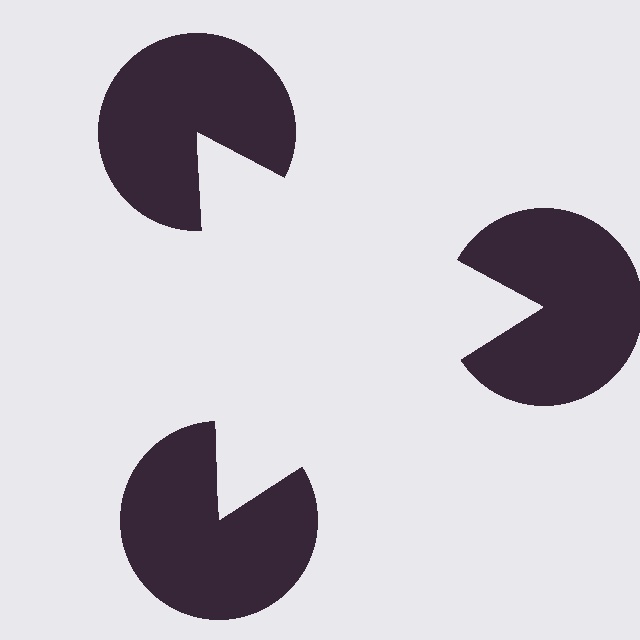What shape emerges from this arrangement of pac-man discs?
An illusory triangle — its edges are inferred from the aligned wedge cuts in the pac-man discs, not physically drawn.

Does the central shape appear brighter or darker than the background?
It typically appears slightly brighter than the background, even though no actual brightness change is drawn.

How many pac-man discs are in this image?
There are 3 — one at each vertex of the illusory triangle.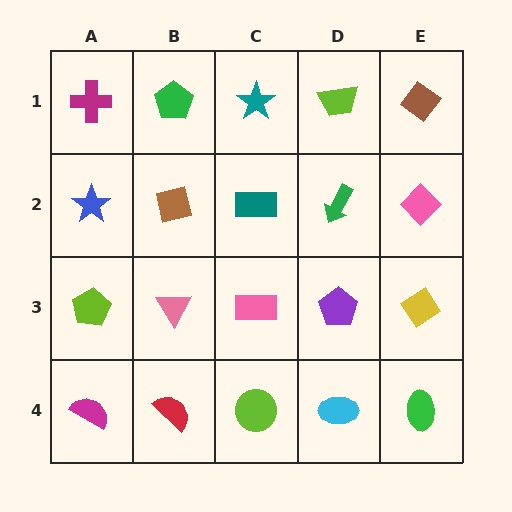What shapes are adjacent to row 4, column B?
A pink triangle (row 3, column B), a magenta semicircle (row 4, column A), a lime circle (row 4, column C).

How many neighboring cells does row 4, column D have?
3.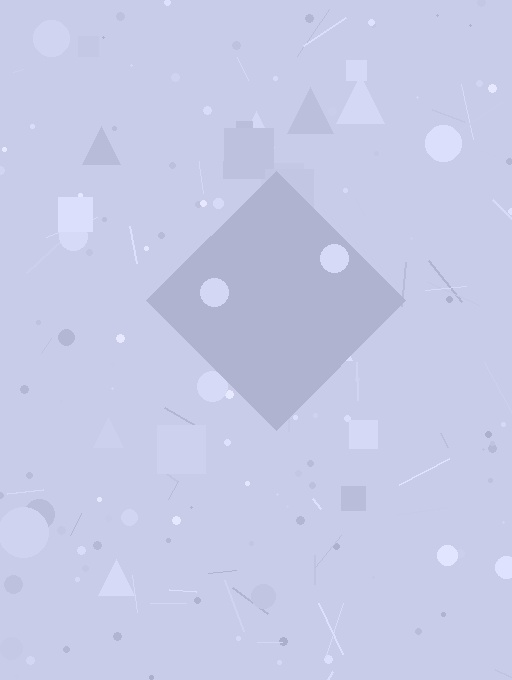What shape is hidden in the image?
A diamond is hidden in the image.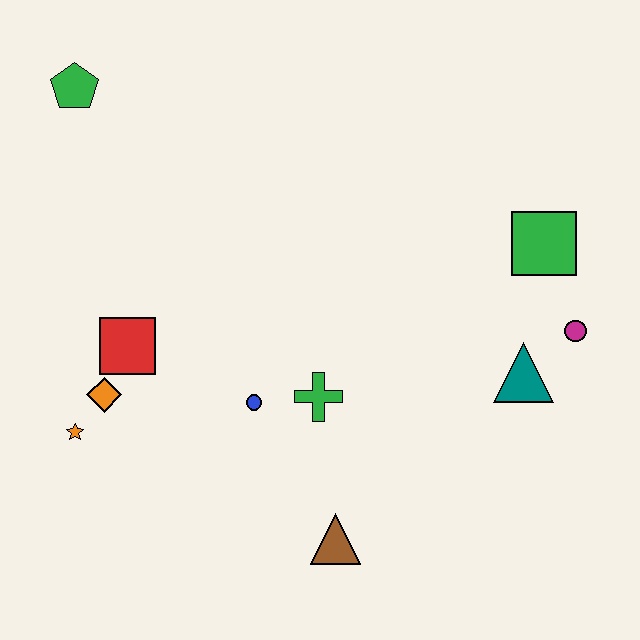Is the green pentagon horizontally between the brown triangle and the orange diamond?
No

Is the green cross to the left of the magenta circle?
Yes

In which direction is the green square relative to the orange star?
The green square is to the right of the orange star.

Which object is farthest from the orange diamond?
The magenta circle is farthest from the orange diamond.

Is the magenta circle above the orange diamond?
Yes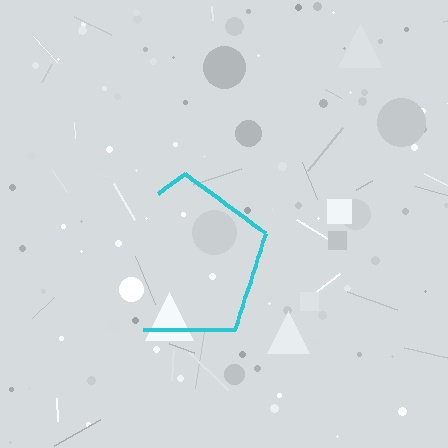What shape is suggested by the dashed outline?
The dashed outline suggests a pentagon.